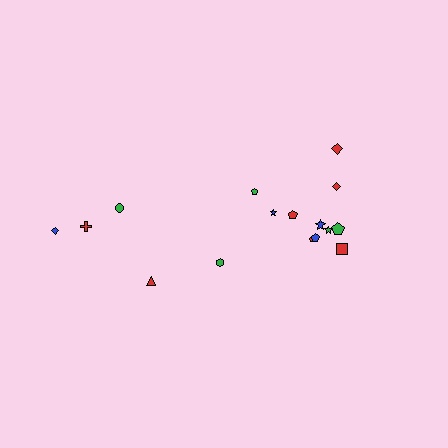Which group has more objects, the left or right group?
The right group.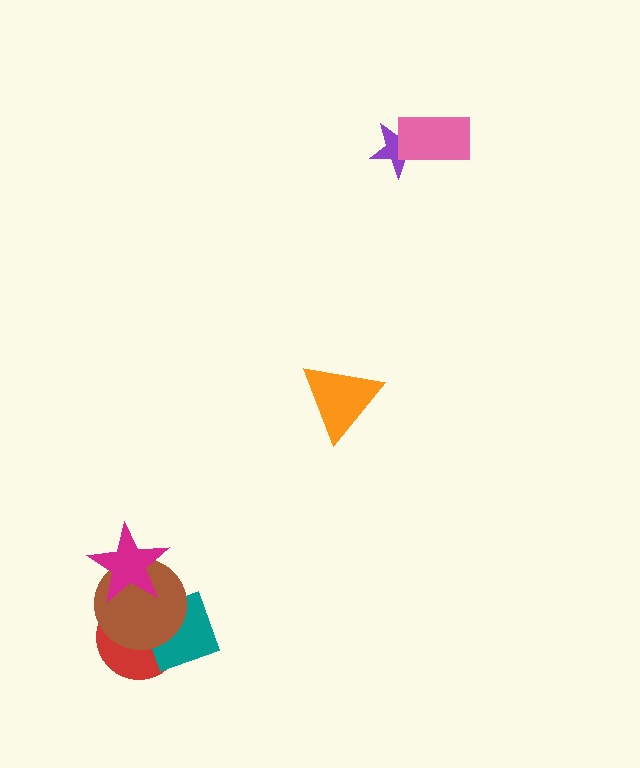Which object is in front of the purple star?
The pink rectangle is in front of the purple star.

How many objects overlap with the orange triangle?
0 objects overlap with the orange triangle.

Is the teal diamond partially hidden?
Yes, it is partially covered by another shape.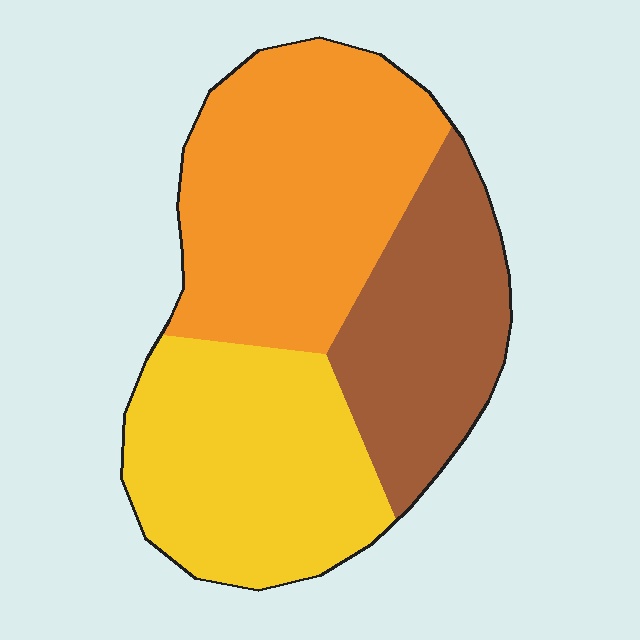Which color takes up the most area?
Orange, at roughly 40%.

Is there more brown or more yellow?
Yellow.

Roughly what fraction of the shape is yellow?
Yellow covers roughly 35% of the shape.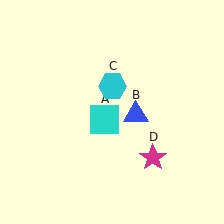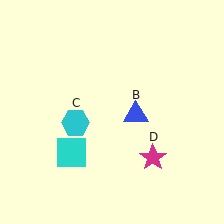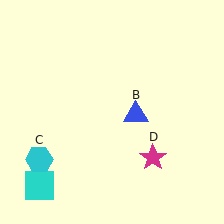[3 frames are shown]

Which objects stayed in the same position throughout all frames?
Blue triangle (object B) and magenta star (object D) remained stationary.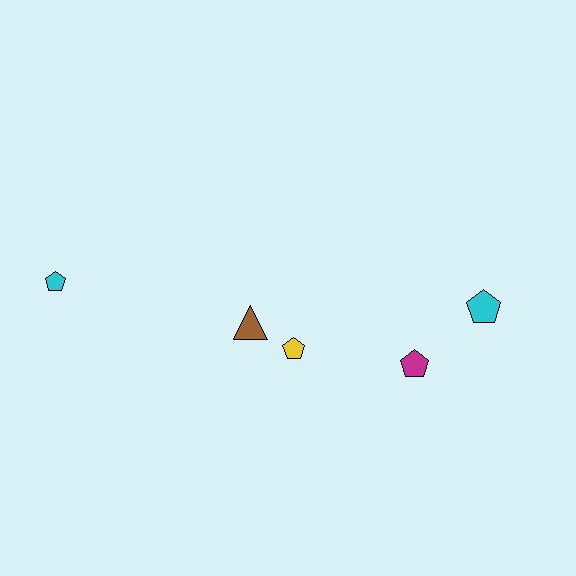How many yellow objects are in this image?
There is 1 yellow object.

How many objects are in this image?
There are 5 objects.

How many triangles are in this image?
There is 1 triangle.